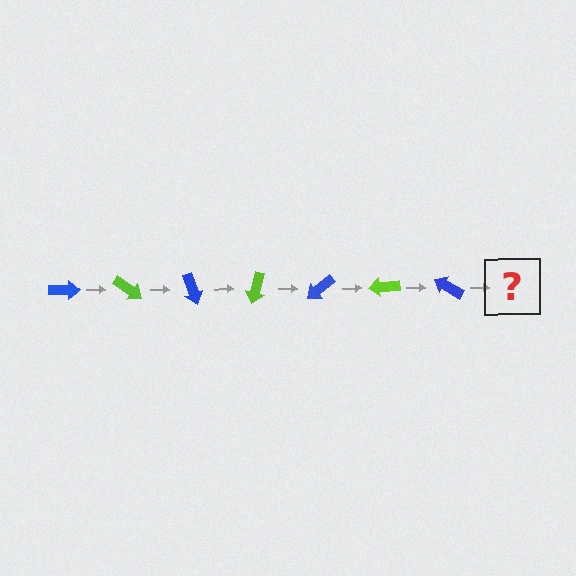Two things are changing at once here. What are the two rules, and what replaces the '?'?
The two rules are that it rotates 35 degrees each step and the color cycles through blue and lime. The '?' should be a lime arrow, rotated 245 degrees from the start.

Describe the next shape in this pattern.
It should be a lime arrow, rotated 245 degrees from the start.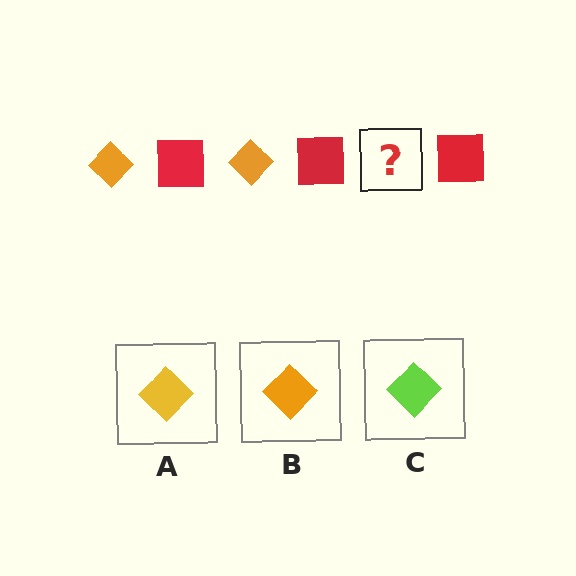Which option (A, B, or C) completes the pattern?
B.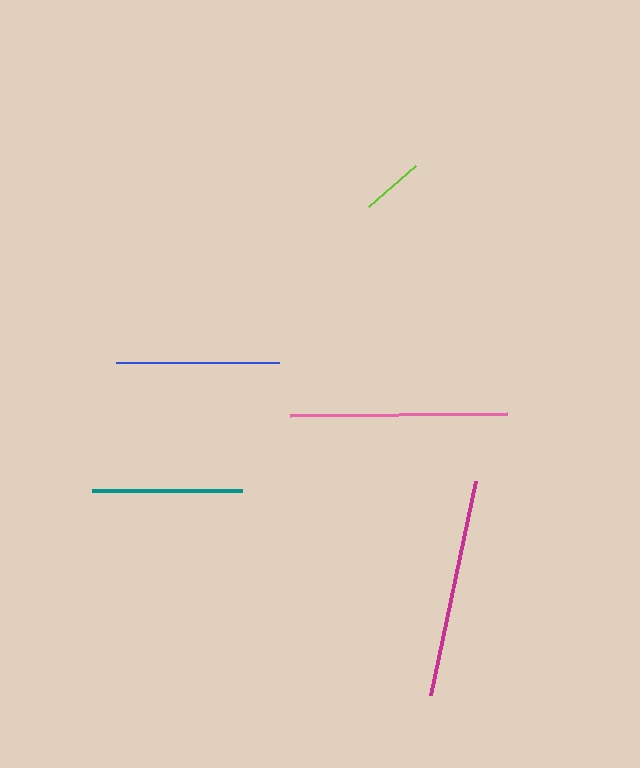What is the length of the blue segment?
The blue segment is approximately 163 pixels long.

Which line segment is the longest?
The magenta line is the longest at approximately 218 pixels.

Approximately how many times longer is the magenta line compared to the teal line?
The magenta line is approximately 1.5 times the length of the teal line.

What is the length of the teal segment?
The teal segment is approximately 150 pixels long.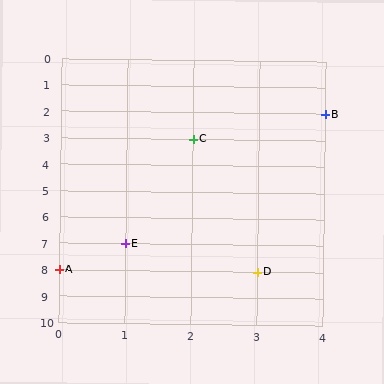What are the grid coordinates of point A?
Point A is at grid coordinates (0, 8).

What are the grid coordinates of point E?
Point E is at grid coordinates (1, 7).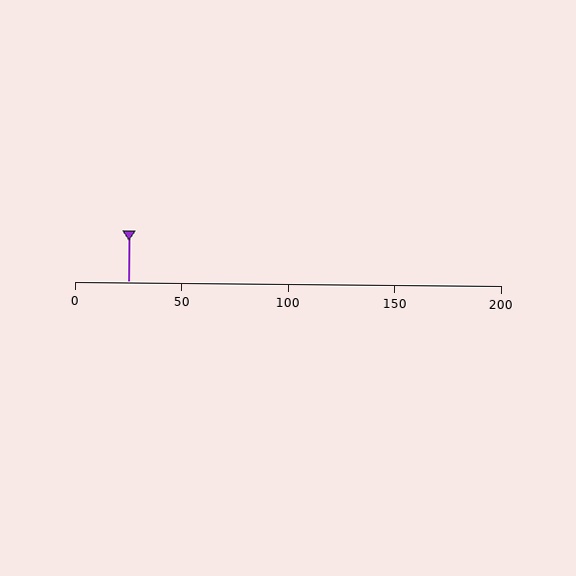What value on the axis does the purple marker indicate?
The marker indicates approximately 25.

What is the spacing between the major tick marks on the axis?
The major ticks are spaced 50 apart.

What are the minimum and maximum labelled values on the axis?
The axis runs from 0 to 200.